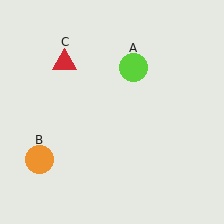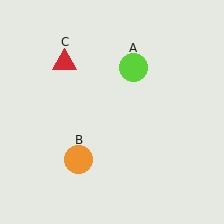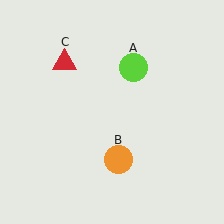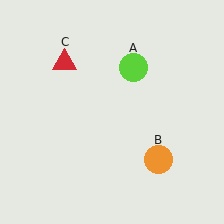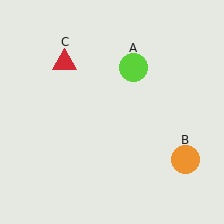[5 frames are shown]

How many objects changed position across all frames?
1 object changed position: orange circle (object B).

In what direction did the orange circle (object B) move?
The orange circle (object B) moved right.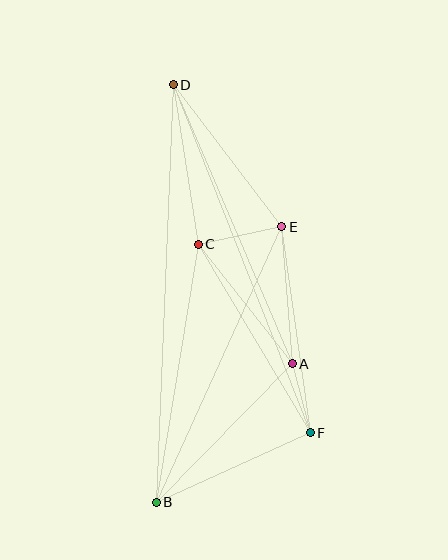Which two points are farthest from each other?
Points B and D are farthest from each other.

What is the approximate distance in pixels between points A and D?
The distance between A and D is approximately 303 pixels.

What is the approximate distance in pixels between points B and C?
The distance between B and C is approximately 261 pixels.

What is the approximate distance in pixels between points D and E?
The distance between D and E is approximately 179 pixels.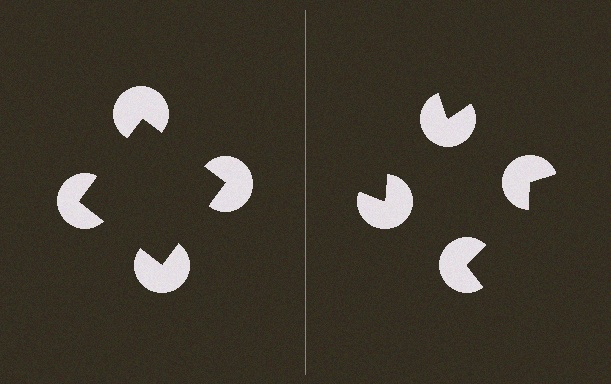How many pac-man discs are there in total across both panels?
8 — 4 on each side.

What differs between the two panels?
The pac-man discs are positioned identically on both sides; only the wedge orientations differ. On the left they align to a square; on the right they are misaligned.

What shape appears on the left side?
An illusory square.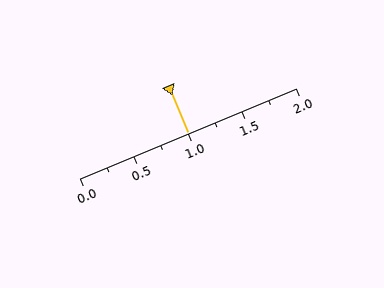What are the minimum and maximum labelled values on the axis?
The axis runs from 0.0 to 2.0.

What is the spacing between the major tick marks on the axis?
The major ticks are spaced 0.5 apart.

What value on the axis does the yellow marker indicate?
The marker indicates approximately 1.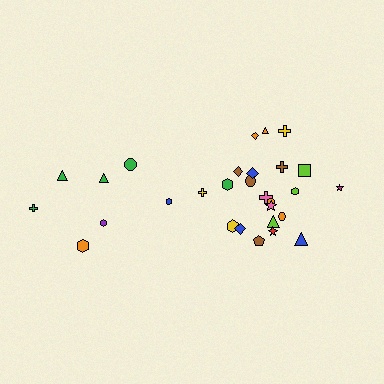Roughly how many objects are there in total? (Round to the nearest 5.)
Roughly 30 objects in total.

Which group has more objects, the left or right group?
The right group.